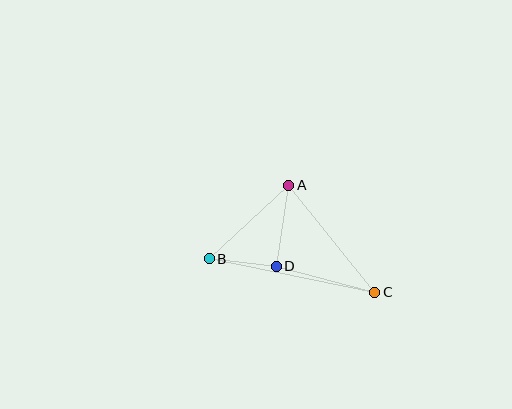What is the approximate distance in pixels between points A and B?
The distance between A and B is approximately 108 pixels.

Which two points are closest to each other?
Points B and D are closest to each other.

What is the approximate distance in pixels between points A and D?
The distance between A and D is approximately 82 pixels.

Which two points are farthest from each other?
Points B and C are farthest from each other.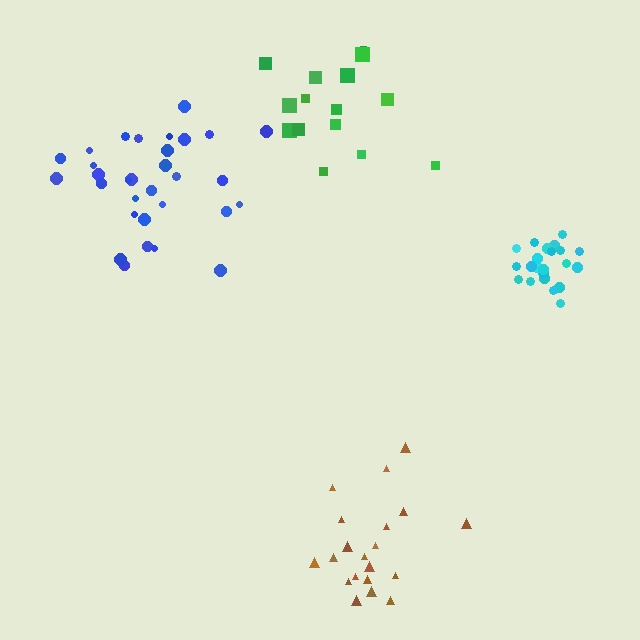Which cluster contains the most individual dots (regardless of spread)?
Blue (31).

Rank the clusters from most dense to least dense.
cyan, blue, brown, green.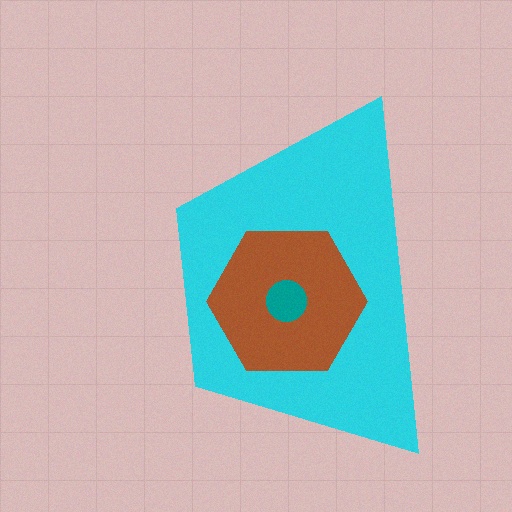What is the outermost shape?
The cyan trapezoid.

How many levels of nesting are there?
3.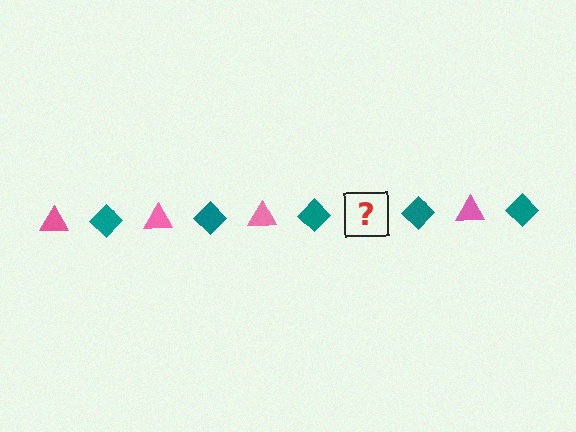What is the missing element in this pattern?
The missing element is a pink triangle.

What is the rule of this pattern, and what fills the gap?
The rule is that the pattern alternates between pink triangle and teal diamond. The gap should be filled with a pink triangle.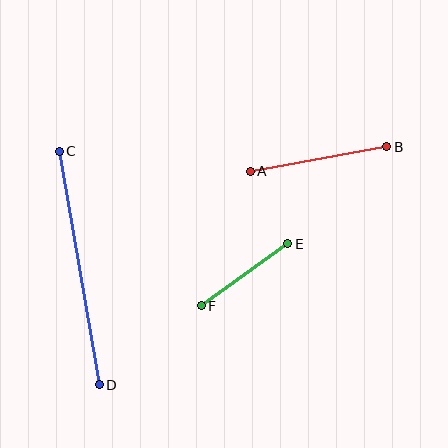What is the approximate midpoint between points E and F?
The midpoint is at approximately (244, 275) pixels.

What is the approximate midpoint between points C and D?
The midpoint is at approximately (79, 268) pixels.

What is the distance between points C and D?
The distance is approximately 237 pixels.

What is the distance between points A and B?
The distance is approximately 139 pixels.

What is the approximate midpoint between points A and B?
The midpoint is at approximately (319, 159) pixels.